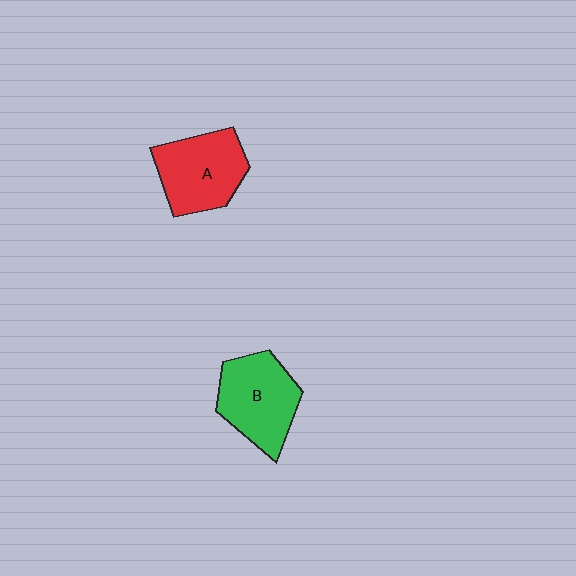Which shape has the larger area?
Shape B (green).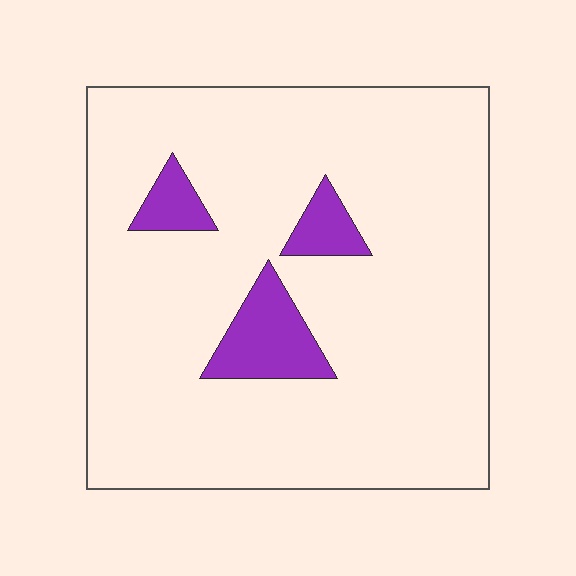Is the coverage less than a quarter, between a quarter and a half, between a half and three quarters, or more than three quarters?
Less than a quarter.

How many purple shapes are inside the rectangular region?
3.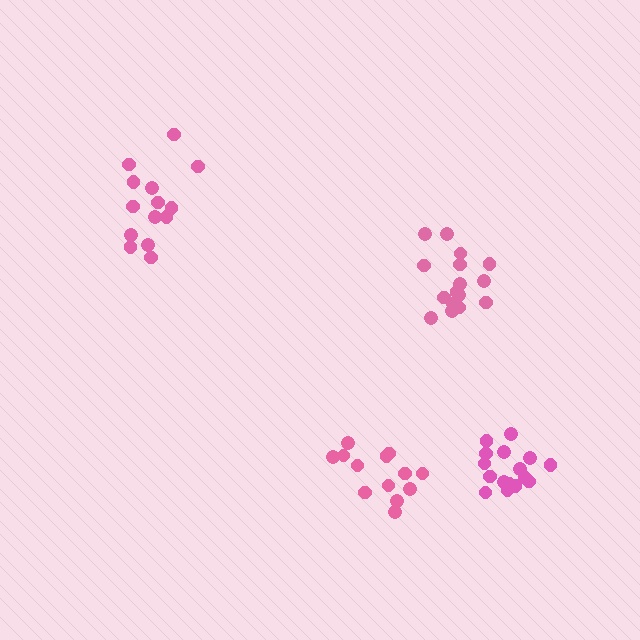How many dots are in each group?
Group 1: 13 dots, Group 2: 16 dots, Group 3: 14 dots, Group 4: 16 dots (59 total).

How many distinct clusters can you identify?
There are 4 distinct clusters.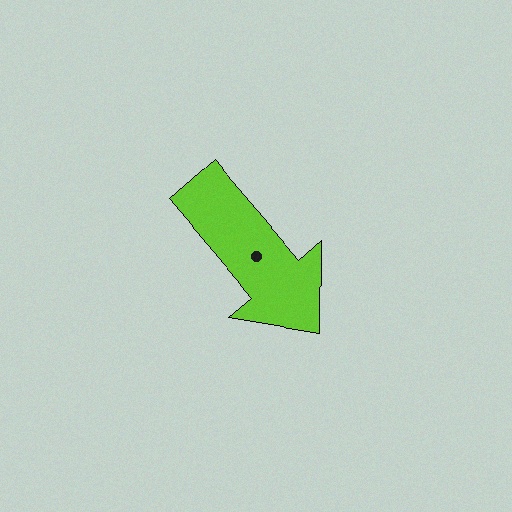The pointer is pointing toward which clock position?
Roughly 5 o'clock.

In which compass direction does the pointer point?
Southeast.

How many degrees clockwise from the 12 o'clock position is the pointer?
Approximately 140 degrees.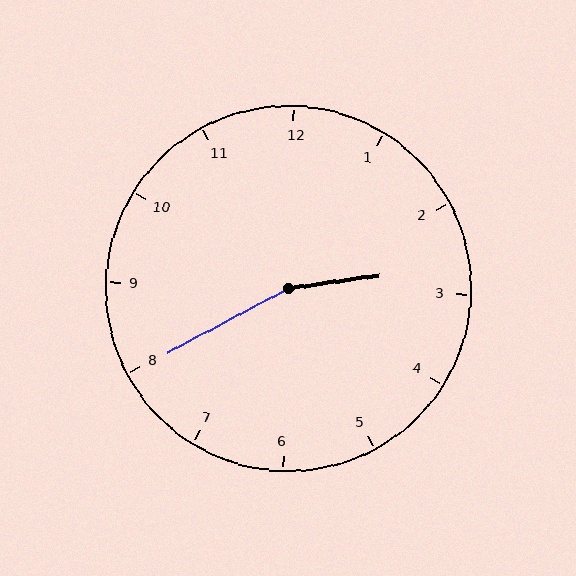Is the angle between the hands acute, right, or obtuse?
It is obtuse.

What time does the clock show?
2:40.